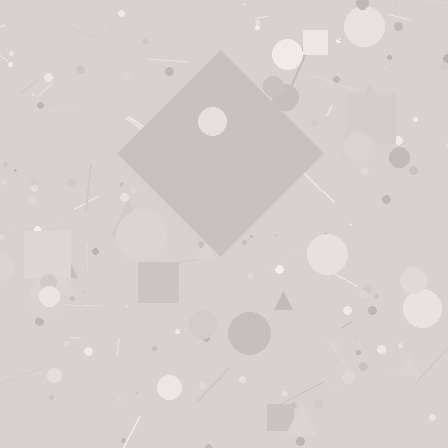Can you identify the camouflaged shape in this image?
The camouflaged shape is a diamond.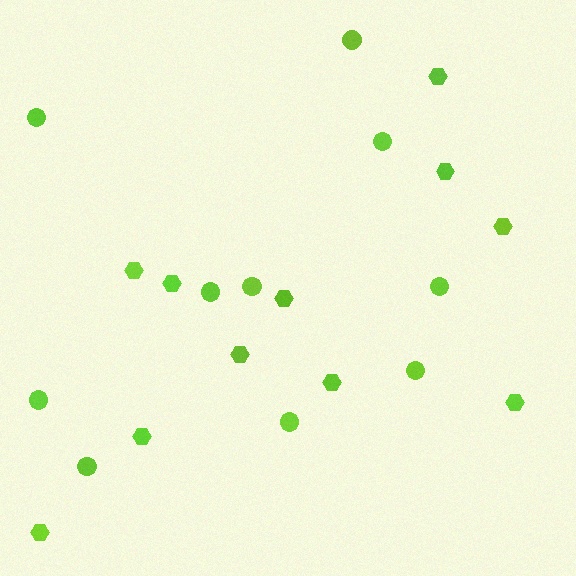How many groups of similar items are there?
There are 2 groups: one group of hexagons (11) and one group of circles (10).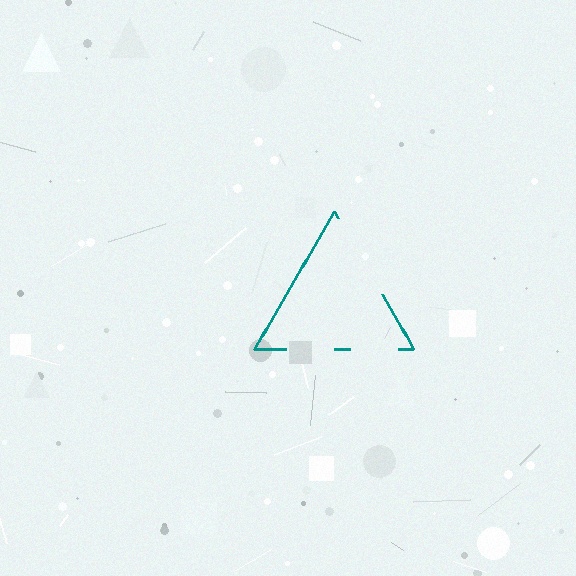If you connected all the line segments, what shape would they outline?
They would outline a triangle.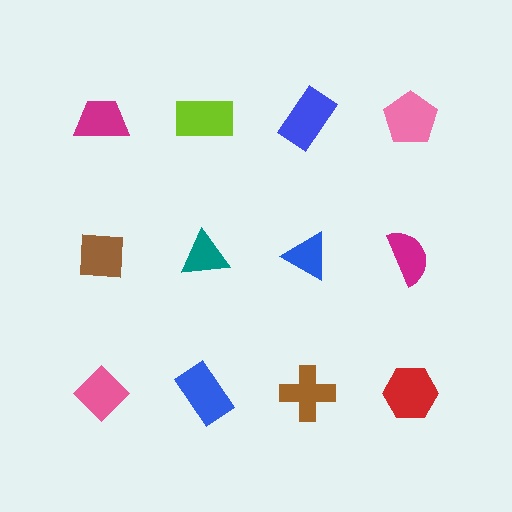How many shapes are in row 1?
4 shapes.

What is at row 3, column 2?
A blue rectangle.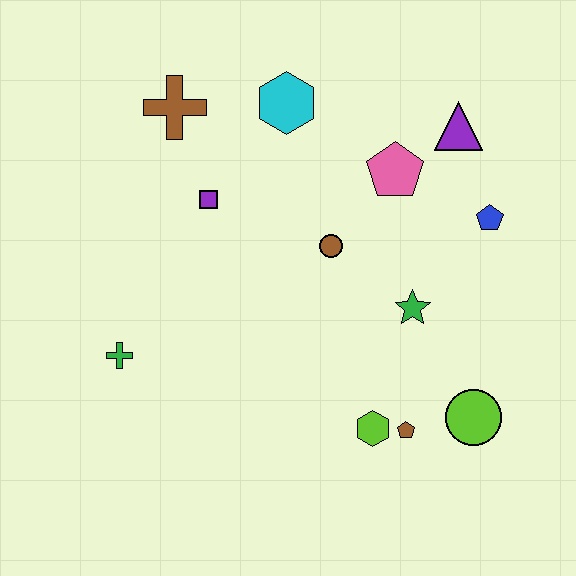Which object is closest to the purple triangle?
The pink pentagon is closest to the purple triangle.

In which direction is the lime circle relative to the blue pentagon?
The lime circle is below the blue pentagon.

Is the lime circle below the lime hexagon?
No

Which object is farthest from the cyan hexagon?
The lime circle is farthest from the cyan hexagon.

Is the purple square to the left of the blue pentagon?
Yes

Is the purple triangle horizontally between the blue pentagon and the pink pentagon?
Yes